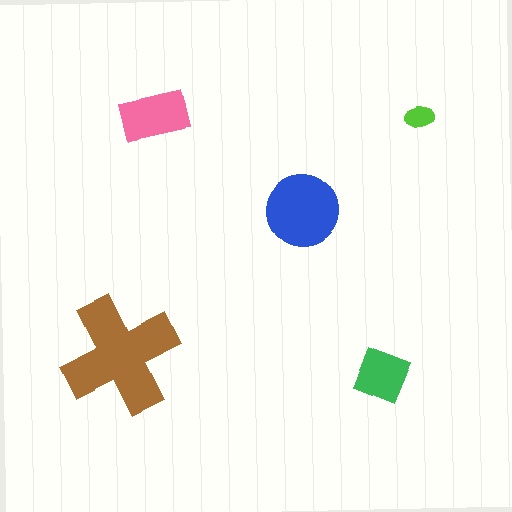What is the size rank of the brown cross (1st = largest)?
1st.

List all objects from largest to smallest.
The brown cross, the blue circle, the pink rectangle, the green diamond, the lime ellipse.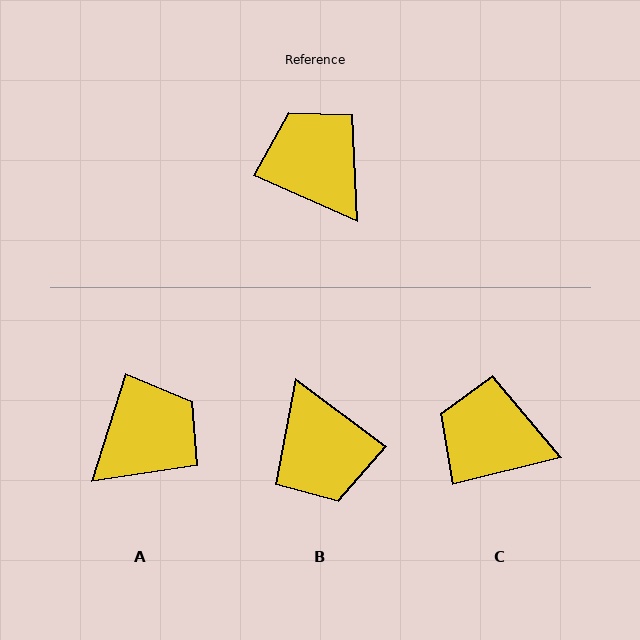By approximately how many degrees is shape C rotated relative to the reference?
Approximately 38 degrees counter-clockwise.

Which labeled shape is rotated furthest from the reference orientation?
B, about 167 degrees away.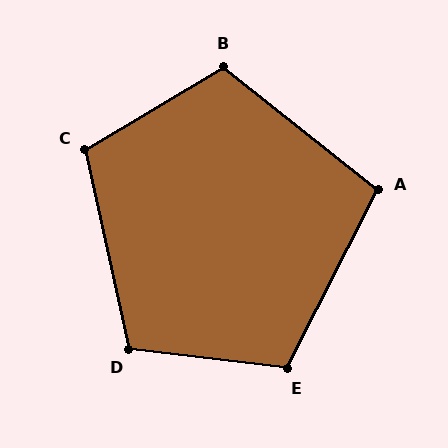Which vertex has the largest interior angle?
B, at approximately 110 degrees.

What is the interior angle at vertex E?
Approximately 110 degrees (obtuse).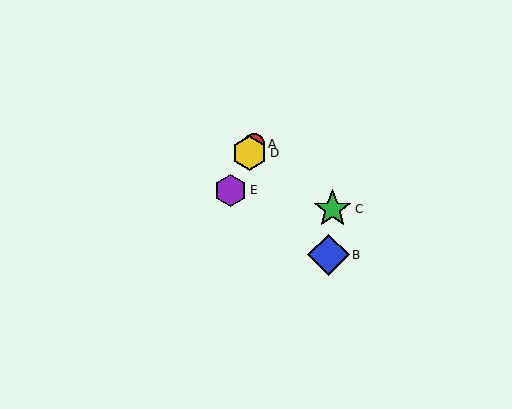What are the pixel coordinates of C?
Object C is at (333, 209).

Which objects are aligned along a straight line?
Objects A, D, E are aligned along a straight line.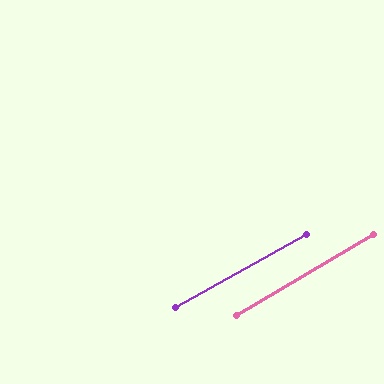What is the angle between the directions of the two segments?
Approximately 1 degree.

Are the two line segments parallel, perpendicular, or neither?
Parallel — their directions differ by only 1.4°.